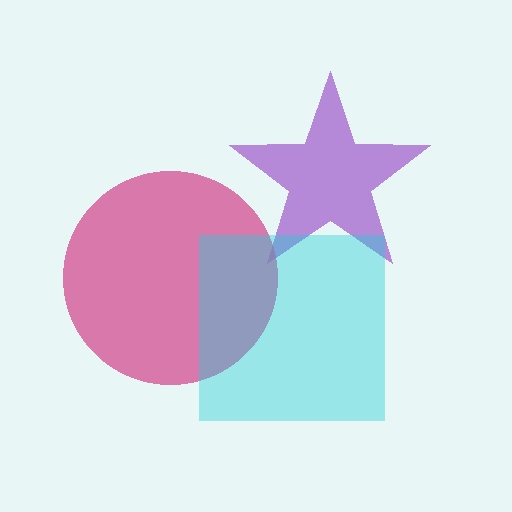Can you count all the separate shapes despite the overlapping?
Yes, there are 3 separate shapes.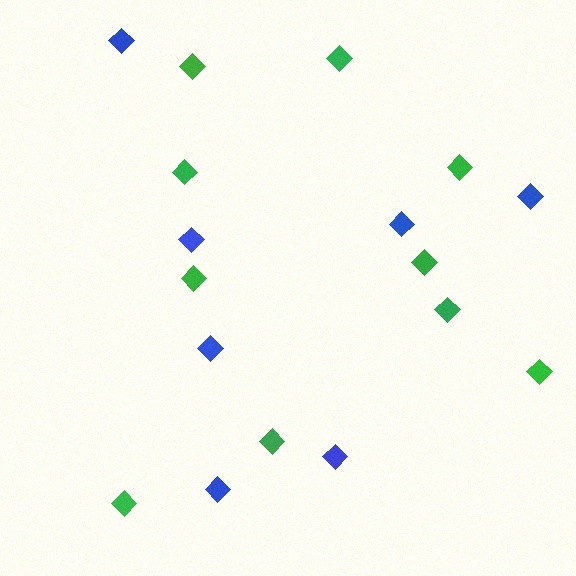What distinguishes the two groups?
There are 2 groups: one group of blue diamonds (7) and one group of green diamonds (10).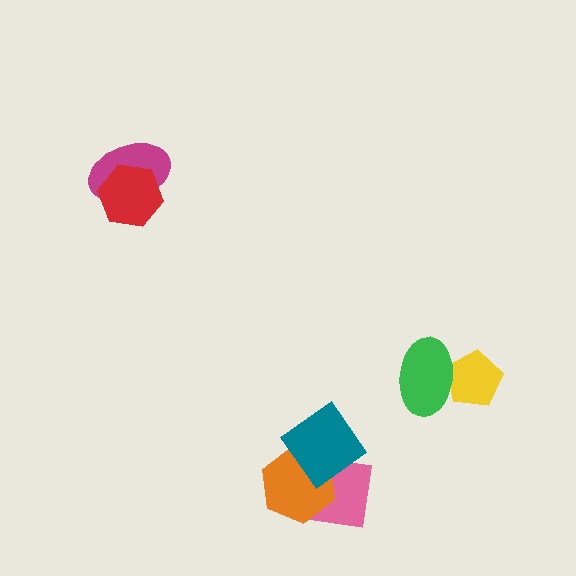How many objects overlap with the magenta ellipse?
1 object overlaps with the magenta ellipse.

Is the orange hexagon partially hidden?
Yes, it is partially covered by another shape.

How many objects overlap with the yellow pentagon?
1 object overlaps with the yellow pentagon.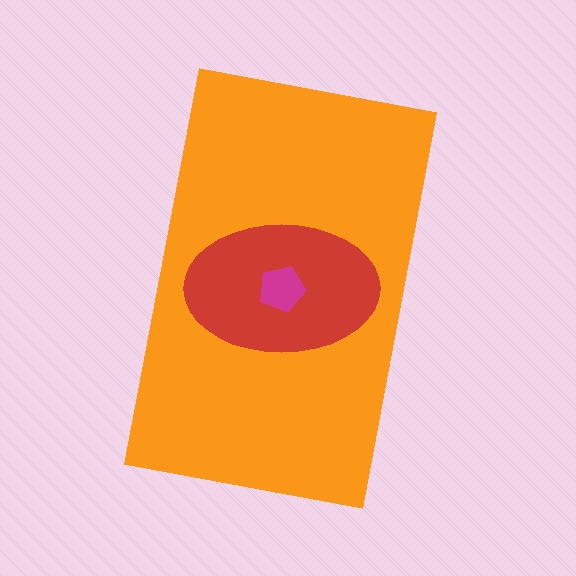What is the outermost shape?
The orange rectangle.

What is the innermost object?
The magenta pentagon.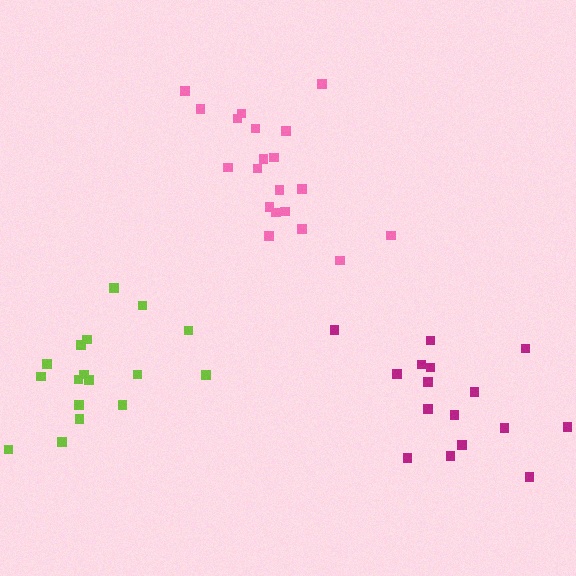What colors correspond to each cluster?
The clusters are colored: pink, magenta, lime.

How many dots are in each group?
Group 1: 20 dots, Group 2: 16 dots, Group 3: 17 dots (53 total).